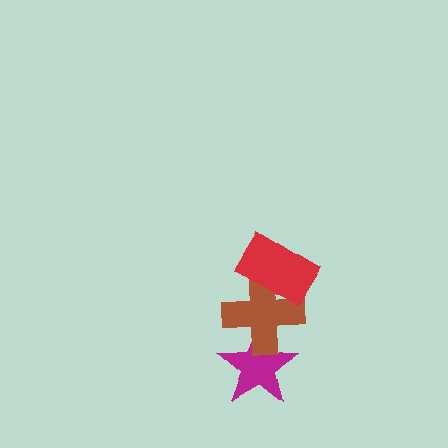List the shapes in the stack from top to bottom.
From top to bottom: the red rectangle, the brown cross, the magenta star.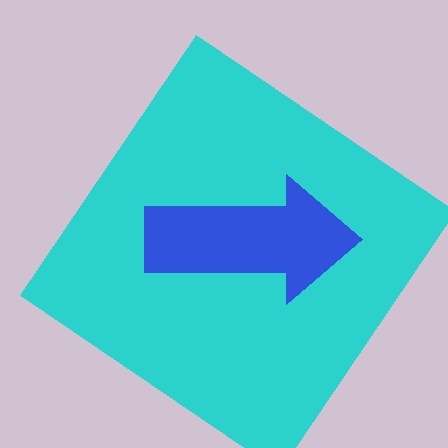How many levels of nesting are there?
2.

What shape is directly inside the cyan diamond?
The blue arrow.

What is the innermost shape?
The blue arrow.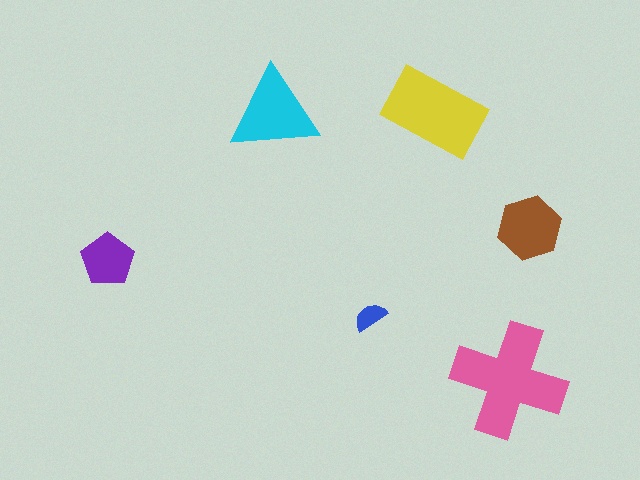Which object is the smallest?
The blue semicircle.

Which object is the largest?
The pink cross.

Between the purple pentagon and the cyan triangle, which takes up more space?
The cyan triangle.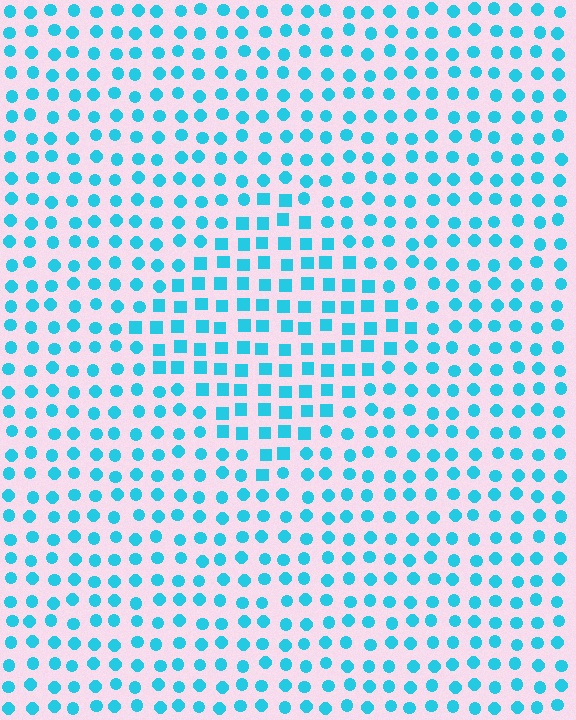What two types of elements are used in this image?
The image uses squares inside the diamond region and circles outside it.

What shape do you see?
I see a diamond.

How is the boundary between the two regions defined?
The boundary is defined by a change in element shape: squares inside vs. circles outside. All elements share the same color and spacing.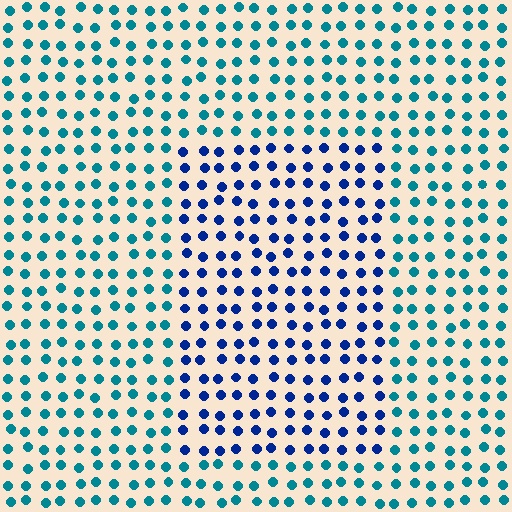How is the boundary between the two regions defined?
The boundary is defined purely by a slight shift in hue (about 40 degrees). Spacing, size, and orientation are identical on both sides.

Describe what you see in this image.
The image is filled with small teal elements in a uniform arrangement. A rectangle-shaped region is visible where the elements are tinted to a slightly different hue, forming a subtle color boundary.